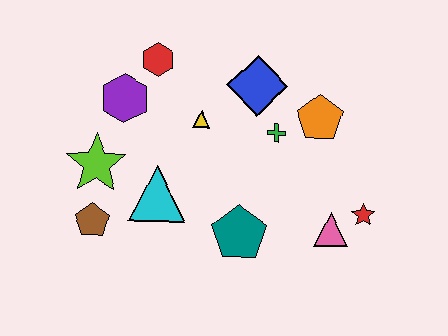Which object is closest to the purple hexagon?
The red hexagon is closest to the purple hexagon.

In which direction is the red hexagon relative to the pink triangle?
The red hexagon is to the left of the pink triangle.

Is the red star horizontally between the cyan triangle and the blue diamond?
No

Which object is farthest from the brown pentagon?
The red star is farthest from the brown pentagon.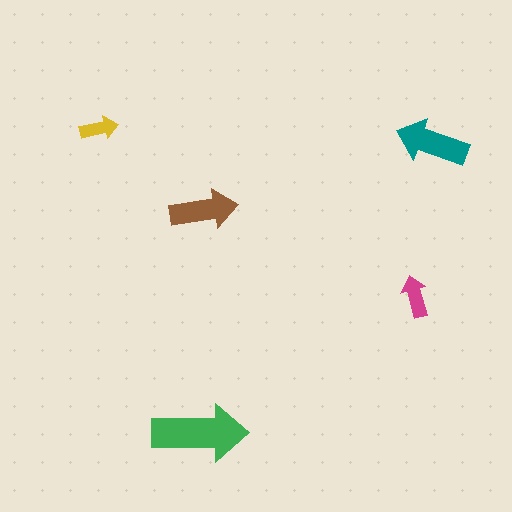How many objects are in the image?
There are 5 objects in the image.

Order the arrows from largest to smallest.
the green one, the teal one, the brown one, the magenta one, the yellow one.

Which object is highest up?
The yellow arrow is topmost.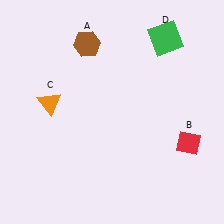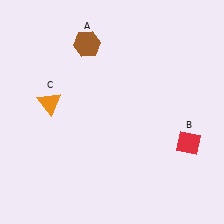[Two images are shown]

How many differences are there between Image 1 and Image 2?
There is 1 difference between the two images.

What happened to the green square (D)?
The green square (D) was removed in Image 2. It was in the top-right area of Image 1.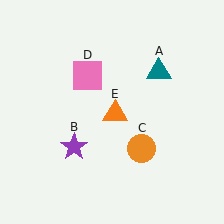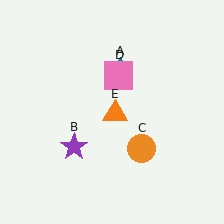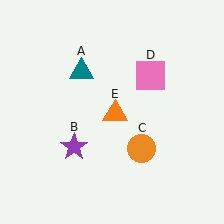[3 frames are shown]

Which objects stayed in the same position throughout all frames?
Purple star (object B) and orange circle (object C) and orange triangle (object E) remained stationary.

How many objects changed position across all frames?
2 objects changed position: teal triangle (object A), pink square (object D).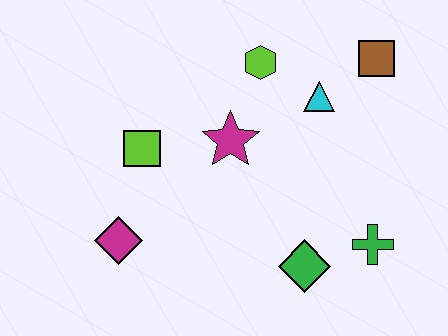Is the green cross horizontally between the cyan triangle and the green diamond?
No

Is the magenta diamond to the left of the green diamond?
Yes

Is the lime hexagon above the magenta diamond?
Yes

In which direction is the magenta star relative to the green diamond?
The magenta star is above the green diamond.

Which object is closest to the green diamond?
The green cross is closest to the green diamond.